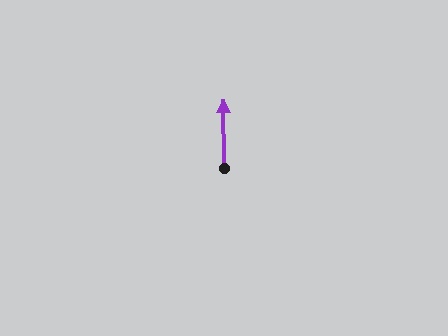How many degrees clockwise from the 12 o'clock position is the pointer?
Approximately 360 degrees.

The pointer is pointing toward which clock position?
Roughly 12 o'clock.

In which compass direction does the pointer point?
North.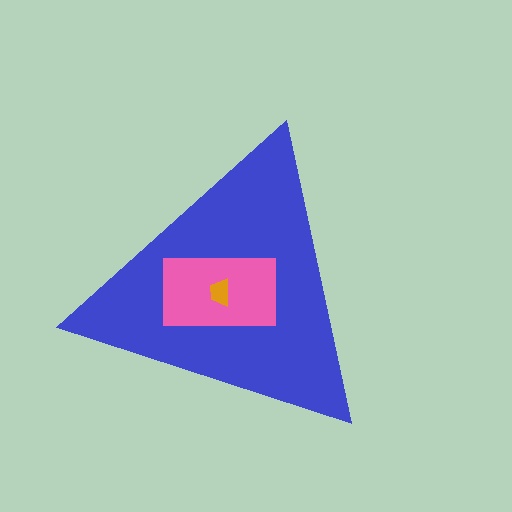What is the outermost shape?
The blue triangle.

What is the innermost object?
The orange trapezoid.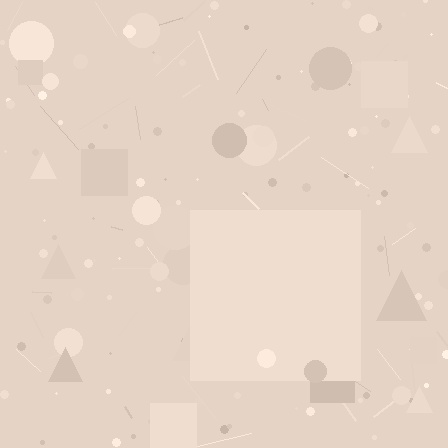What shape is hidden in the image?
A square is hidden in the image.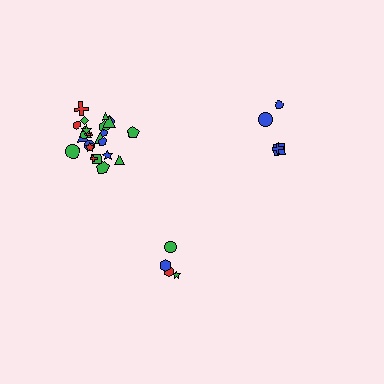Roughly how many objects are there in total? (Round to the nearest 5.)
Roughly 35 objects in total.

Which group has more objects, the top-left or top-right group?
The top-left group.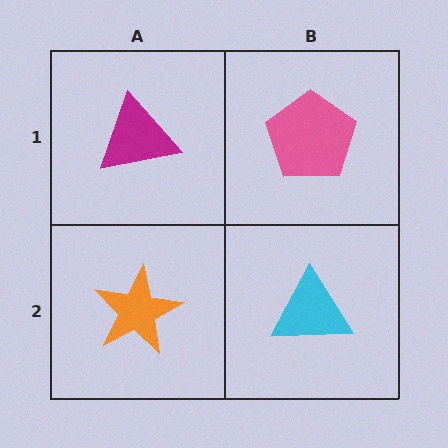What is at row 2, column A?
An orange star.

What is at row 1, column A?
A magenta triangle.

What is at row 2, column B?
A cyan triangle.